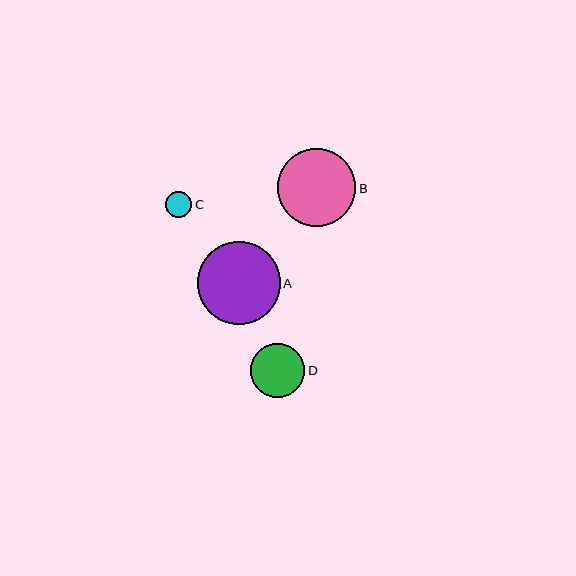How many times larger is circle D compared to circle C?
Circle D is approximately 2.1 times the size of circle C.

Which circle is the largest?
Circle A is the largest with a size of approximately 82 pixels.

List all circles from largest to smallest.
From largest to smallest: A, B, D, C.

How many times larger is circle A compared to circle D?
Circle A is approximately 1.5 times the size of circle D.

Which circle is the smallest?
Circle C is the smallest with a size of approximately 26 pixels.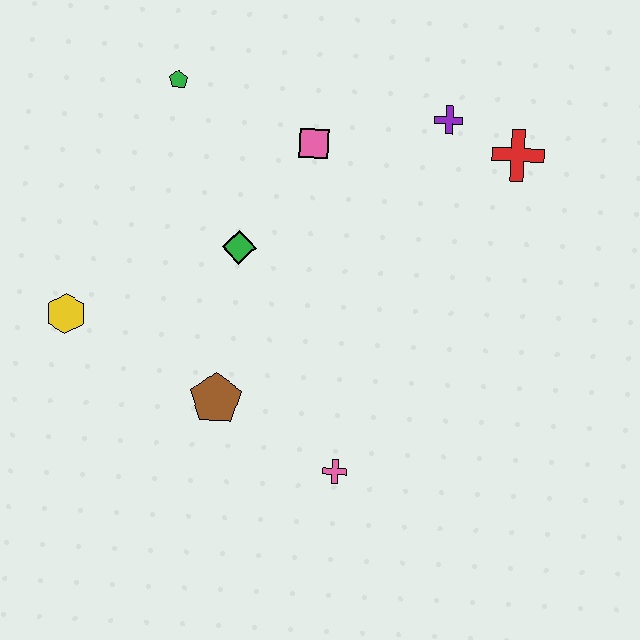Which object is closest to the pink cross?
The brown pentagon is closest to the pink cross.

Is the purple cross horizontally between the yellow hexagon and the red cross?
Yes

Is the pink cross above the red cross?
No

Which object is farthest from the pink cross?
The green pentagon is farthest from the pink cross.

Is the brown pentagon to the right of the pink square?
No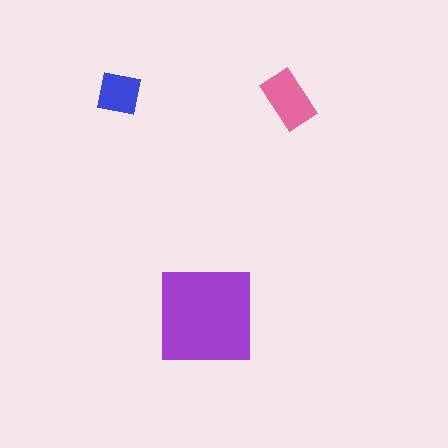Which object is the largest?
The purple square.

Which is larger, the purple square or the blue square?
The purple square.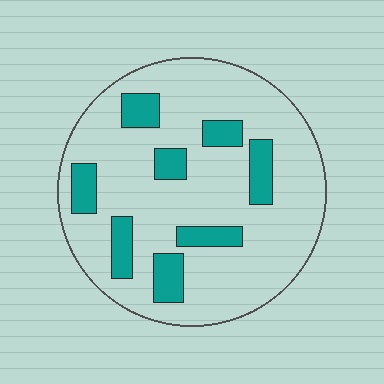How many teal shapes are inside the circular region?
8.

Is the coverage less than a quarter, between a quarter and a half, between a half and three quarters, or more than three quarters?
Less than a quarter.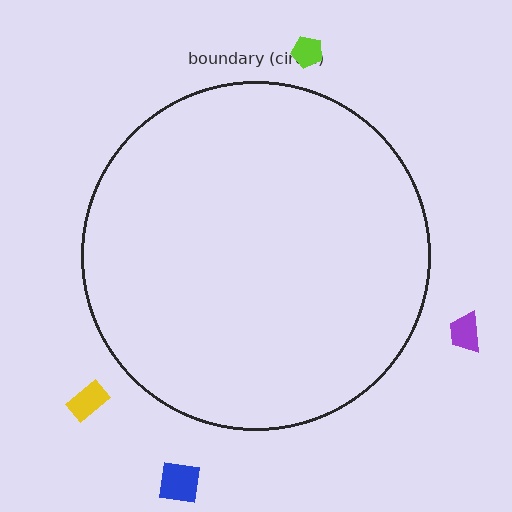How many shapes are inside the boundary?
0 inside, 4 outside.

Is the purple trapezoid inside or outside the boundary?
Outside.